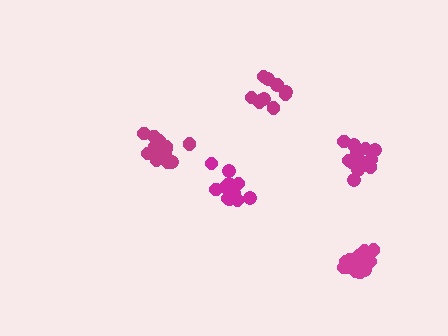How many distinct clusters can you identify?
There are 5 distinct clusters.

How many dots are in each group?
Group 1: 16 dots, Group 2: 16 dots, Group 3: 11 dots, Group 4: 16 dots, Group 5: 16 dots (75 total).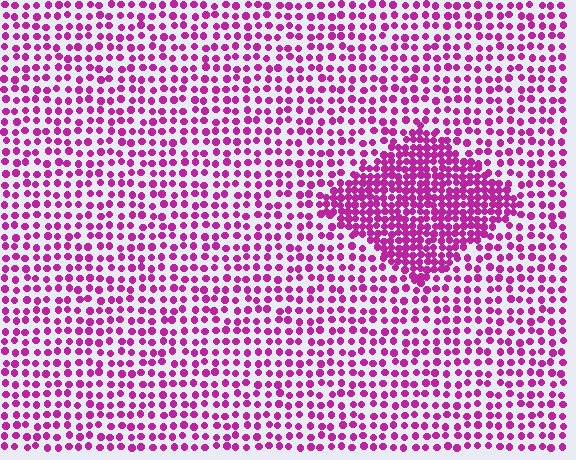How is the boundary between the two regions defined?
The boundary is defined by a change in element density (approximately 2.1x ratio). All elements are the same color, size, and shape.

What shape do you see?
I see a diamond.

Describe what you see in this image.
The image contains small magenta elements arranged at two different densities. A diamond-shaped region is visible where the elements are more densely packed than the surrounding area.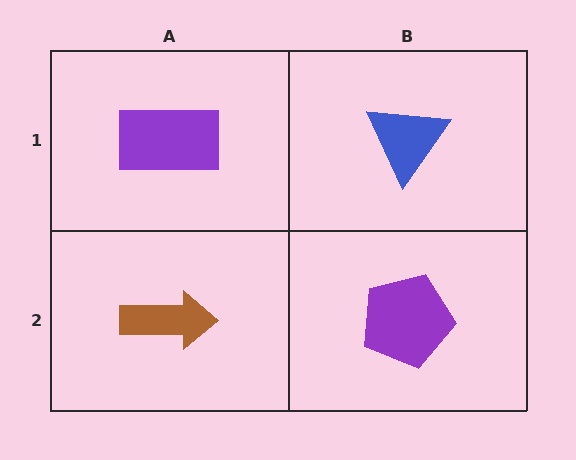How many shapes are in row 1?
2 shapes.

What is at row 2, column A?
A brown arrow.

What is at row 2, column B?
A purple pentagon.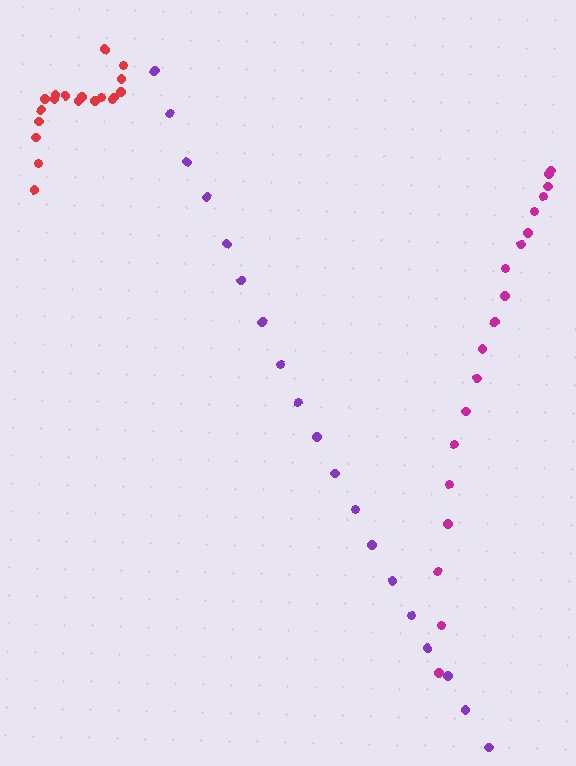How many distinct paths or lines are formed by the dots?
There are 3 distinct paths.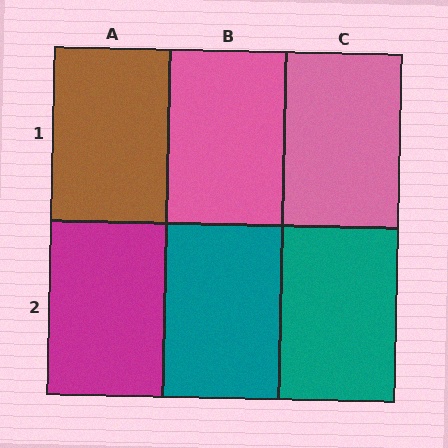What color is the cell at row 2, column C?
Teal.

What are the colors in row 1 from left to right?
Brown, pink, pink.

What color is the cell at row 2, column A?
Magenta.